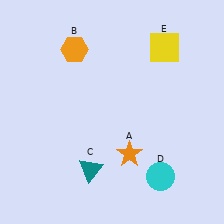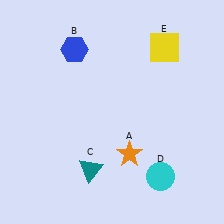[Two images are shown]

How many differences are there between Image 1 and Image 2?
There is 1 difference between the two images.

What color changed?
The hexagon (B) changed from orange in Image 1 to blue in Image 2.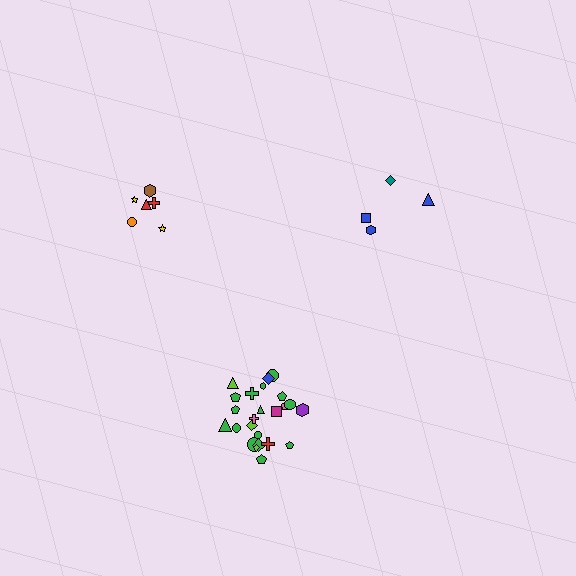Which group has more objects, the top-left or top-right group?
The top-left group.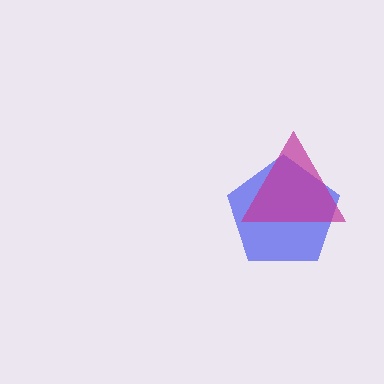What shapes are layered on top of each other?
The layered shapes are: a blue pentagon, a magenta triangle.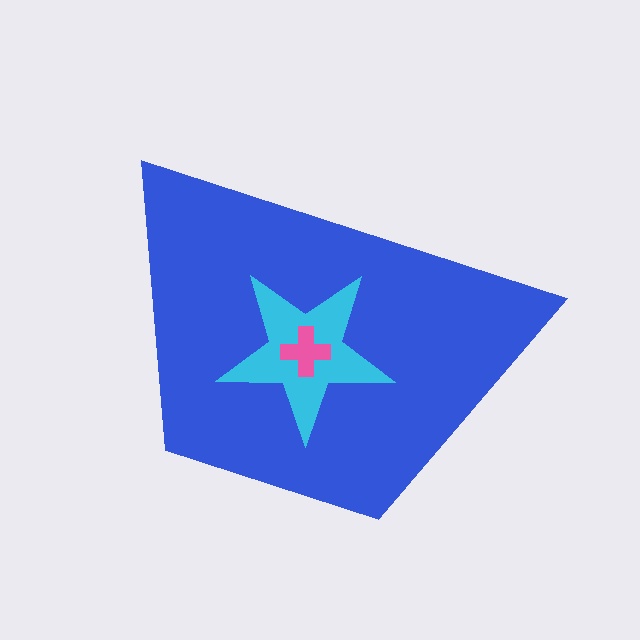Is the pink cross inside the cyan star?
Yes.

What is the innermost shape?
The pink cross.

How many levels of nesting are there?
3.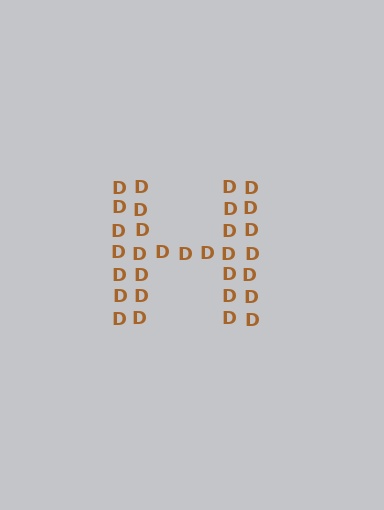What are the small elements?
The small elements are letter D's.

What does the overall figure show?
The overall figure shows the letter H.